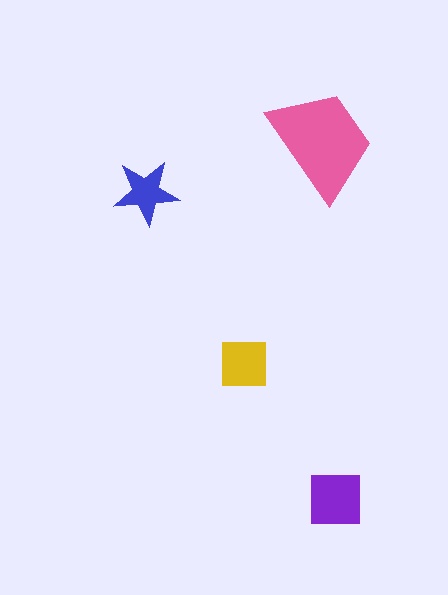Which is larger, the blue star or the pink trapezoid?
The pink trapezoid.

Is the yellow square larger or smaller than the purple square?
Smaller.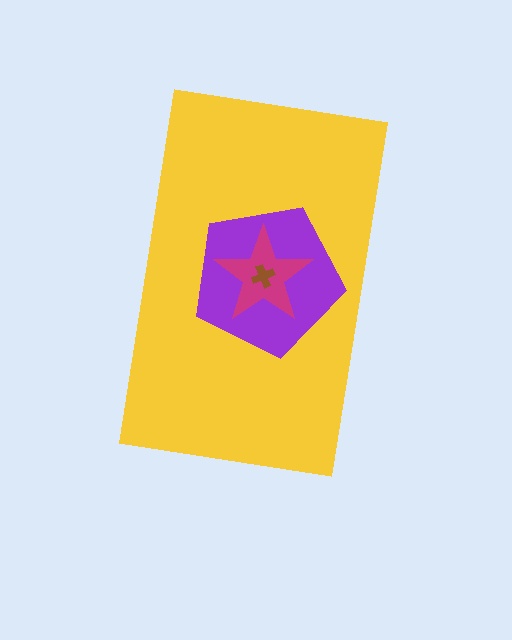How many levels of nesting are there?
4.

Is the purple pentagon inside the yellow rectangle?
Yes.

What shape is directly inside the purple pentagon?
The magenta star.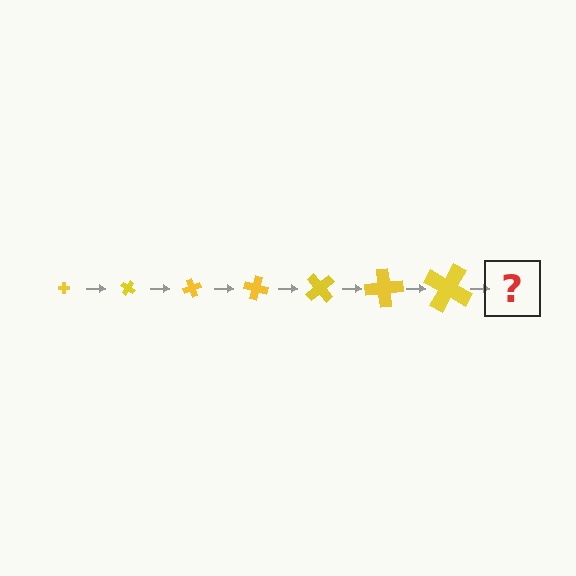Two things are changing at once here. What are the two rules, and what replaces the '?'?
The two rules are that the cross grows larger each step and it rotates 35 degrees each step. The '?' should be a cross, larger than the previous one and rotated 245 degrees from the start.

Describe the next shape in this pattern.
It should be a cross, larger than the previous one and rotated 245 degrees from the start.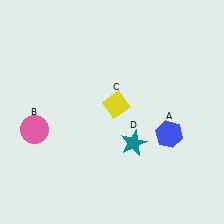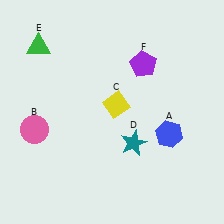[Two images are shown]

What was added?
A green triangle (E), a purple pentagon (F) were added in Image 2.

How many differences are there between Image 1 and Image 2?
There are 2 differences between the two images.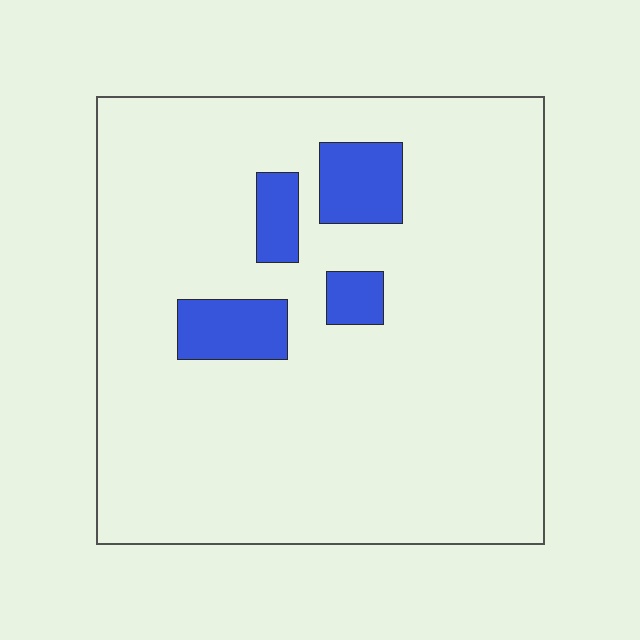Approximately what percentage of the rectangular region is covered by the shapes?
Approximately 10%.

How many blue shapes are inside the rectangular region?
4.